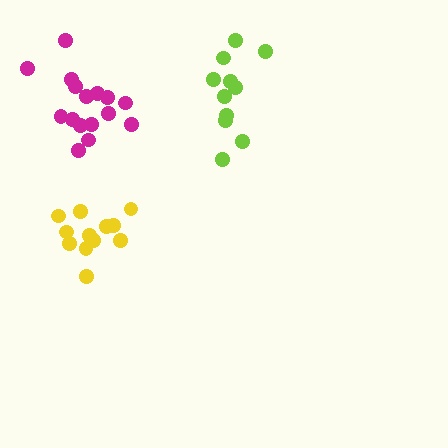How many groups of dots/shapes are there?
There are 3 groups.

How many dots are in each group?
Group 1: 12 dots, Group 2: 16 dots, Group 3: 11 dots (39 total).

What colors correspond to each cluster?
The clusters are colored: yellow, magenta, lime.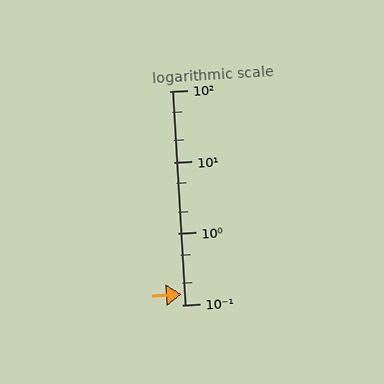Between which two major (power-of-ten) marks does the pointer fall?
The pointer is between 0.1 and 1.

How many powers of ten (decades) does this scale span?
The scale spans 3 decades, from 0.1 to 100.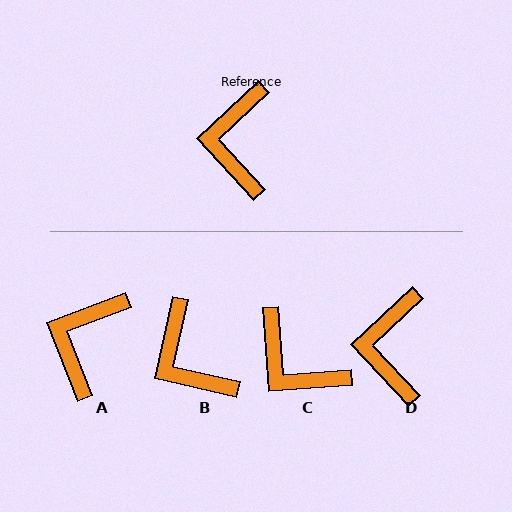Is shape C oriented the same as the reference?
No, it is off by about 51 degrees.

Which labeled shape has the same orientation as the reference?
D.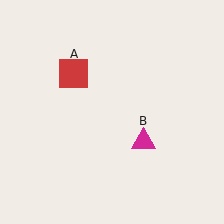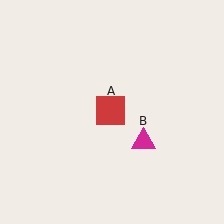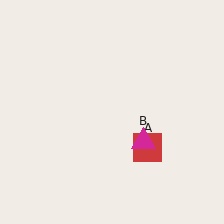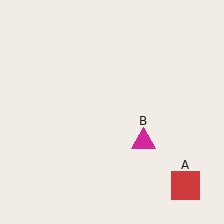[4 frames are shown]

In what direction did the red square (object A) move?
The red square (object A) moved down and to the right.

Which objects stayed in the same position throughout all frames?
Magenta triangle (object B) remained stationary.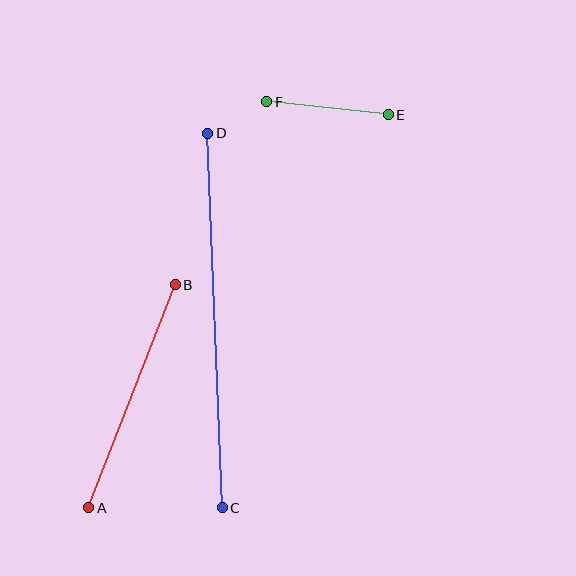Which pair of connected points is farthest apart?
Points C and D are farthest apart.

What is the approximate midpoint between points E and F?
The midpoint is at approximately (327, 108) pixels.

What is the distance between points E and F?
The distance is approximately 122 pixels.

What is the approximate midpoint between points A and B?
The midpoint is at approximately (132, 396) pixels.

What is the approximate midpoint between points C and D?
The midpoint is at approximately (215, 320) pixels.